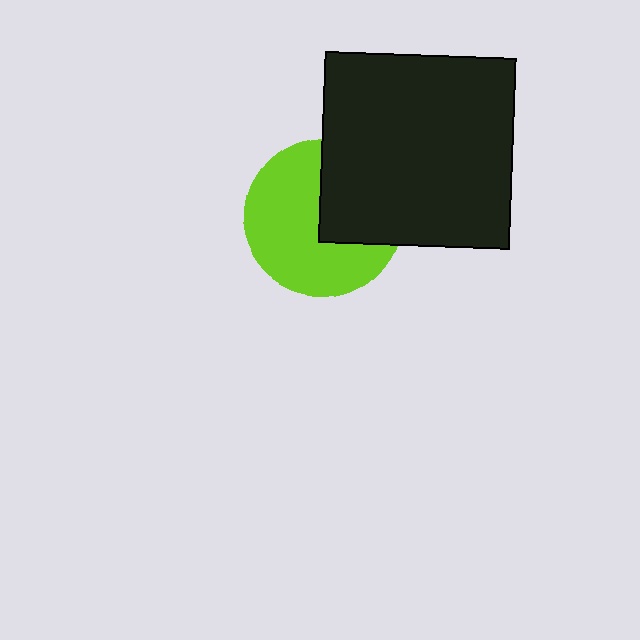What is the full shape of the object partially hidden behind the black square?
The partially hidden object is a lime circle.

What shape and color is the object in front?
The object in front is a black square.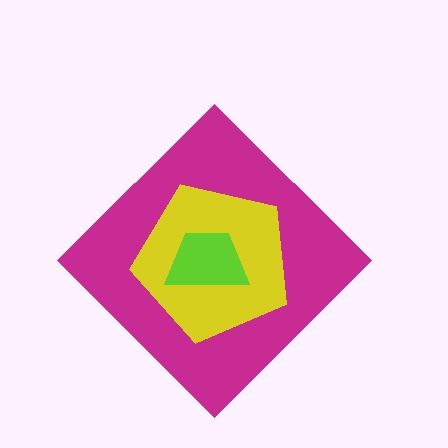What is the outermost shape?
The magenta diamond.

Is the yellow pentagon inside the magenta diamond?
Yes.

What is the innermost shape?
The lime trapezoid.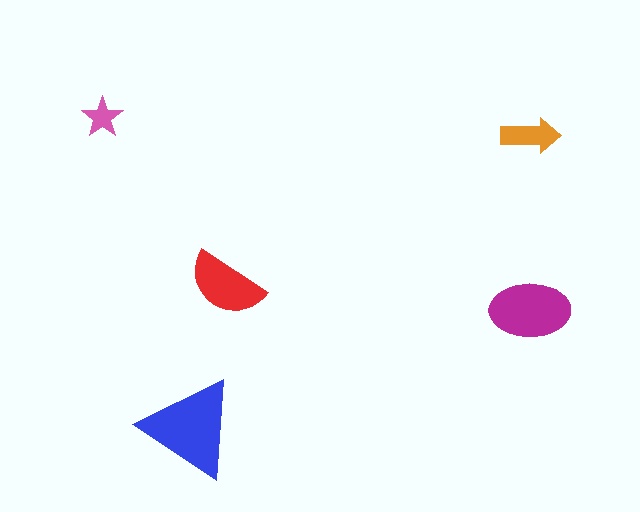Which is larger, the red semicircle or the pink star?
The red semicircle.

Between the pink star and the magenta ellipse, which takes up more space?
The magenta ellipse.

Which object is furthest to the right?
The orange arrow is rightmost.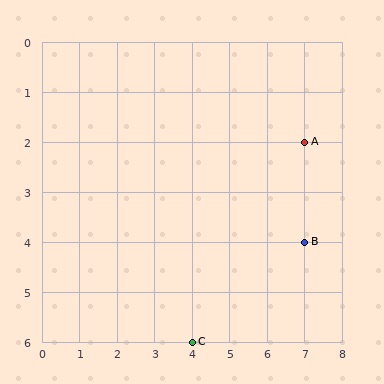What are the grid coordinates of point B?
Point B is at grid coordinates (7, 4).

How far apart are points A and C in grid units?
Points A and C are 3 columns and 4 rows apart (about 5.0 grid units diagonally).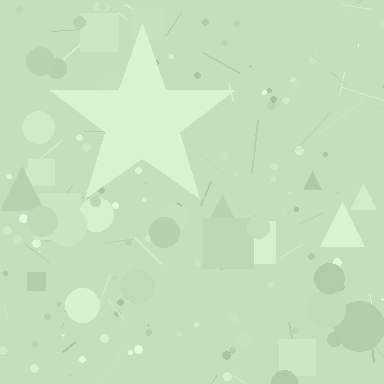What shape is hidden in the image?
A star is hidden in the image.